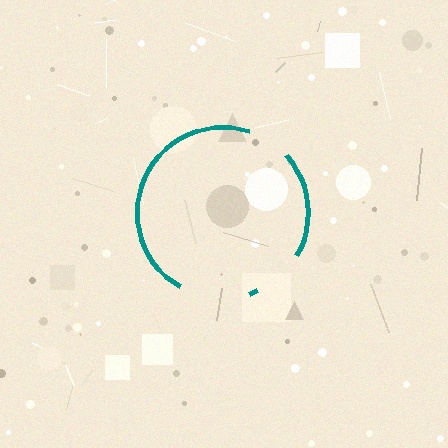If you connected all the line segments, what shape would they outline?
They would outline a circle.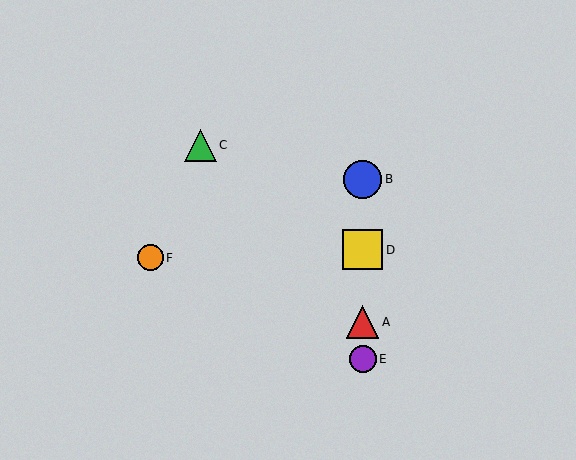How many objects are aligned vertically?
4 objects (A, B, D, E) are aligned vertically.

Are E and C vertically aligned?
No, E is at x≈363 and C is at x≈201.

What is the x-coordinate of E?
Object E is at x≈363.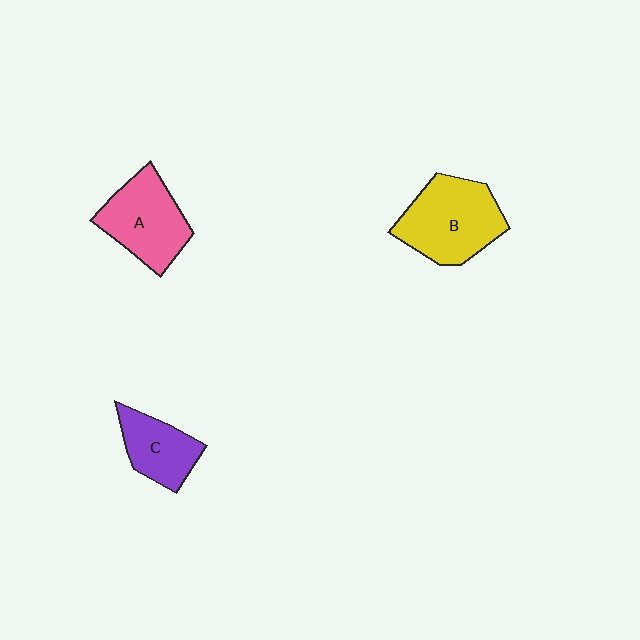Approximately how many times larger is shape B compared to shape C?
Approximately 1.6 times.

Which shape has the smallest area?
Shape C (purple).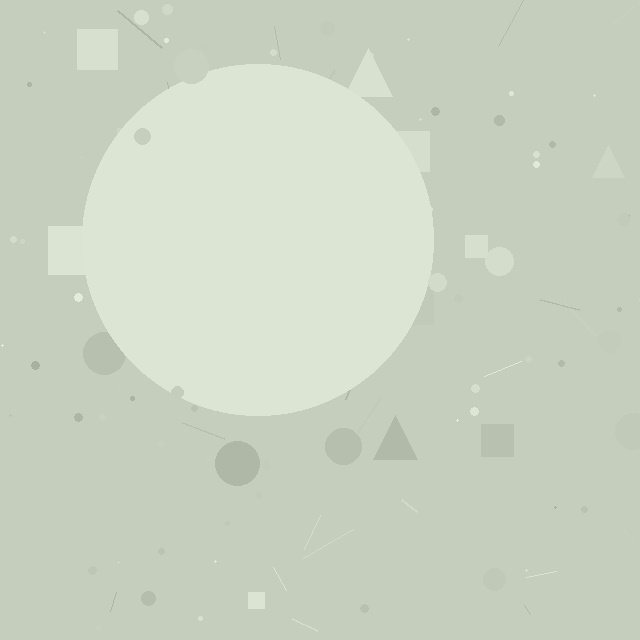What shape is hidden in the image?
A circle is hidden in the image.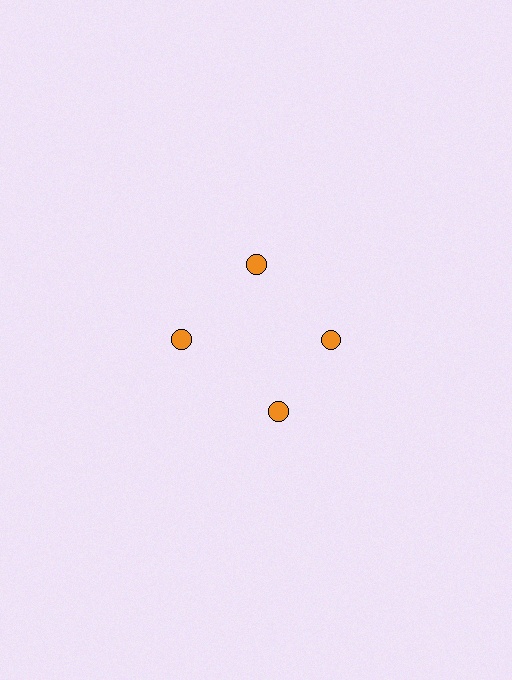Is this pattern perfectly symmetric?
No. The 4 orange circles are arranged in a ring, but one element near the 6 o'clock position is rotated out of alignment along the ring, breaking the 4-fold rotational symmetry.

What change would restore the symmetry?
The symmetry would be restored by rotating it back into even spacing with its neighbors so that all 4 circles sit at equal angles and equal distance from the center.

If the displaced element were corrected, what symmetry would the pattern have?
It would have 4-fold rotational symmetry — the pattern would map onto itself every 90 degrees.